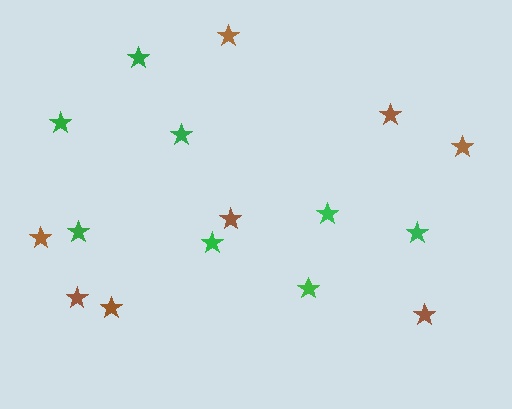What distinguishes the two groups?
There are 2 groups: one group of green stars (8) and one group of brown stars (8).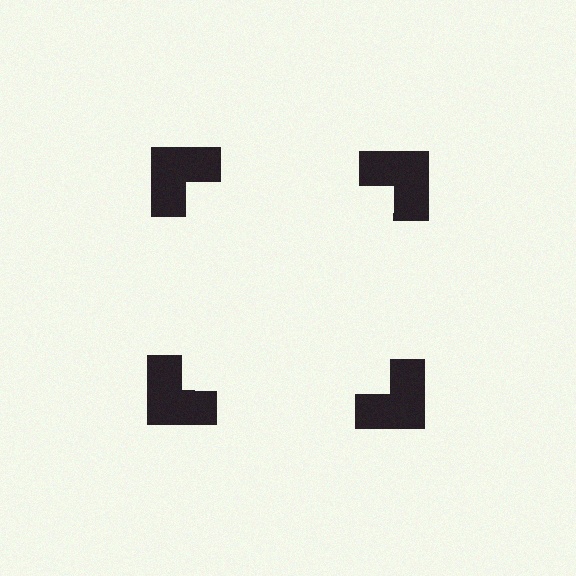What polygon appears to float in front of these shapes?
An illusory square — its edges are inferred from the aligned wedge cuts in the notched squares, not physically drawn.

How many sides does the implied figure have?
4 sides.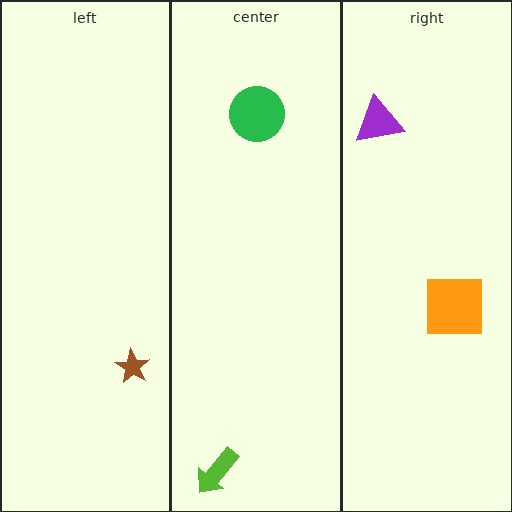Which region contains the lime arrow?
The center region.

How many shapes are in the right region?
2.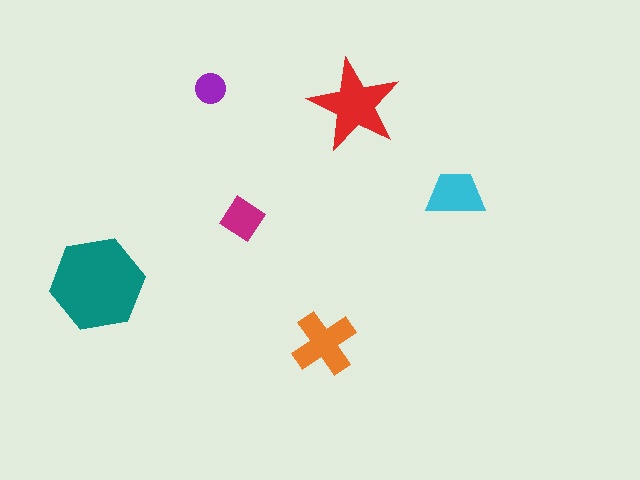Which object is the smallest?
The purple circle.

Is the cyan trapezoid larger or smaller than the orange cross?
Smaller.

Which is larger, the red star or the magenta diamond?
The red star.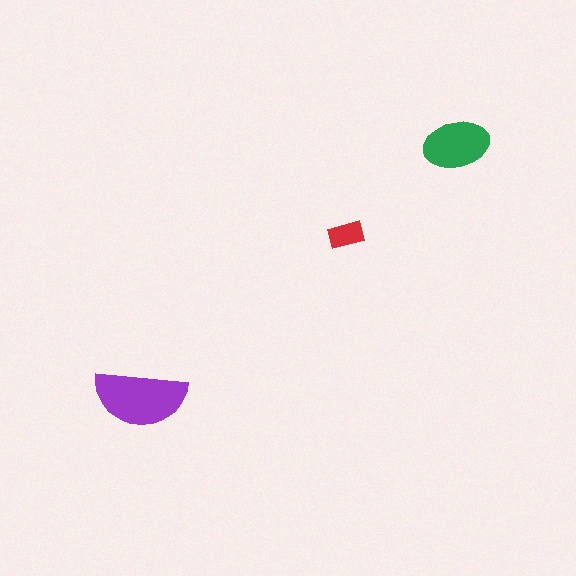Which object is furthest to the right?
The green ellipse is rightmost.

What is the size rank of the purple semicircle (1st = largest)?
1st.